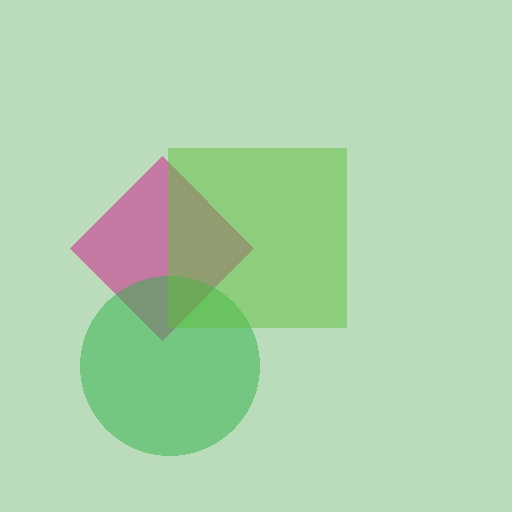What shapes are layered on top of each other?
The layered shapes are: a magenta diamond, a green circle, a lime square.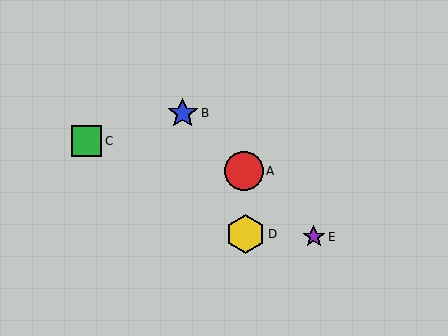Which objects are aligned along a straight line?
Objects A, B, E are aligned along a straight line.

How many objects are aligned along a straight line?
3 objects (A, B, E) are aligned along a straight line.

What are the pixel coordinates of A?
Object A is at (244, 171).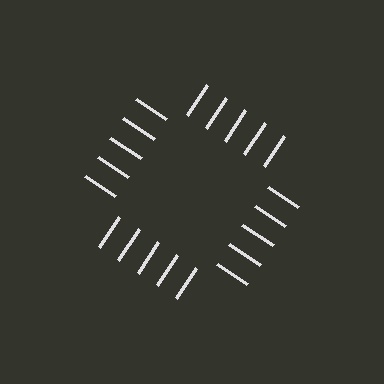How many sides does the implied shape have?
4 sides — the line-ends trace a square.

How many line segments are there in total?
20 — 5 along each of the 4 edges.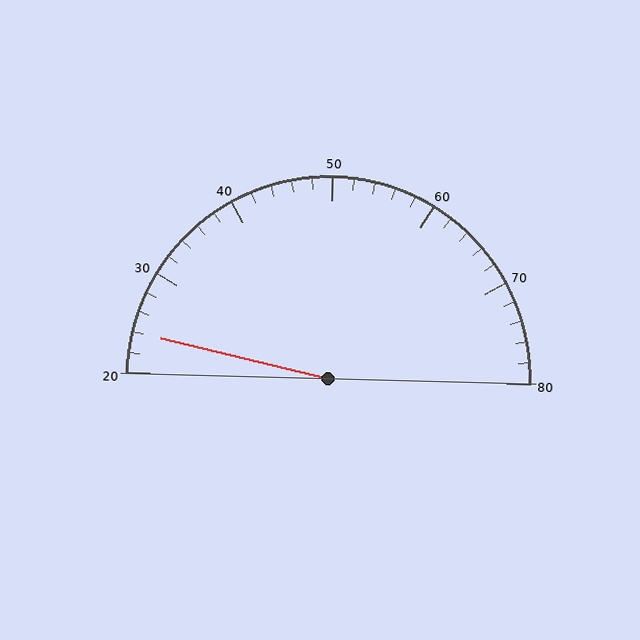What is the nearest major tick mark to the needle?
The nearest major tick mark is 20.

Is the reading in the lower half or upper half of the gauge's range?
The reading is in the lower half of the range (20 to 80).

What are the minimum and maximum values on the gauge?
The gauge ranges from 20 to 80.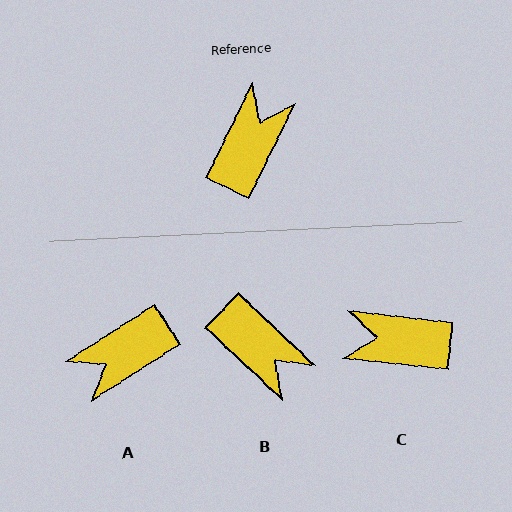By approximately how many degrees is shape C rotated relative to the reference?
Approximately 110 degrees counter-clockwise.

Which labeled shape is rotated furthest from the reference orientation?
A, about 149 degrees away.